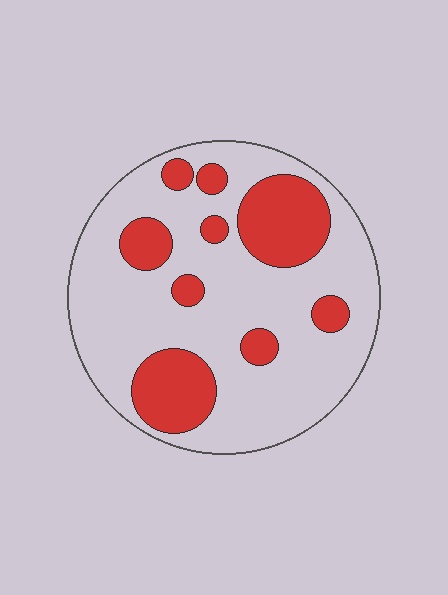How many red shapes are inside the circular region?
9.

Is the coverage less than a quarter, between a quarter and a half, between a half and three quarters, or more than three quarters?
Between a quarter and a half.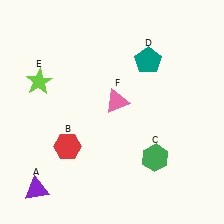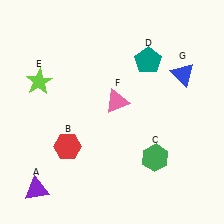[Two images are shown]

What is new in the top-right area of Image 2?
A blue triangle (G) was added in the top-right area of Image 2.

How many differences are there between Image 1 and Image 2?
There is 1 difference between the two images.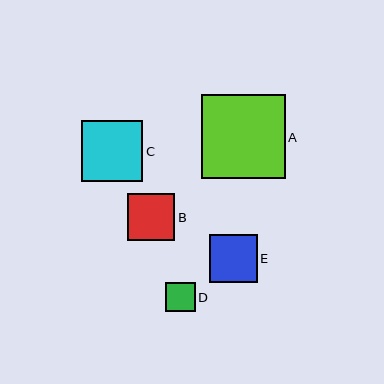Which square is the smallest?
Square D is the smallest with a size of approximately 29 pixels.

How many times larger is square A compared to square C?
Square A is approximately 1.4 times the size of square C.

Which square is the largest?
Square A is the largest with a size of approximately 84 pixels.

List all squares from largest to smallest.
From largest to smallest: A, C, E, B, D.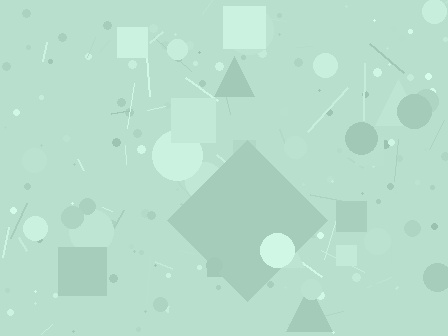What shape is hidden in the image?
A diamond is hidden in the image.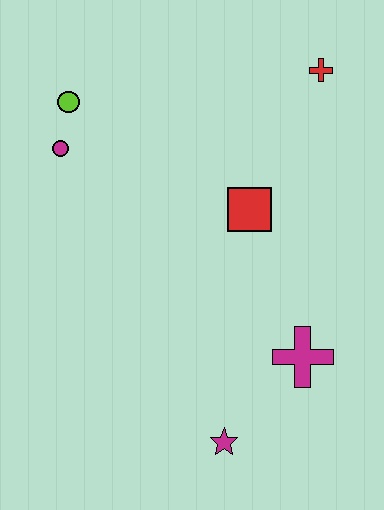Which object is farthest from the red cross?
The magenta star is farthest from the red cross.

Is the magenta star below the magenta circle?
Yes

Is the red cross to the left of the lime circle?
No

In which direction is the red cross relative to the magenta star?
The red cross is above the magenta star.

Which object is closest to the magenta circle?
The lime circle is closest to the magenta circle.